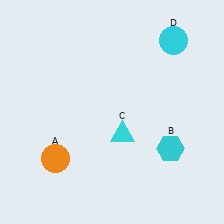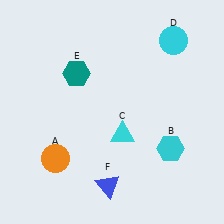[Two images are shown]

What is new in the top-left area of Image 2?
A teal hexagon (E) was added in the top-left area of Image 2.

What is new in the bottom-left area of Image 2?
A blue triangle (F) was added in the bottom-left area of Image 2.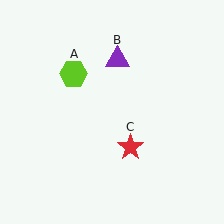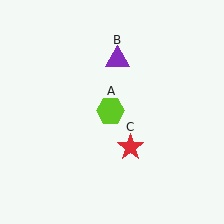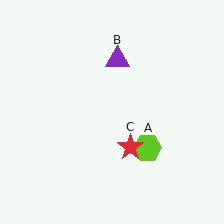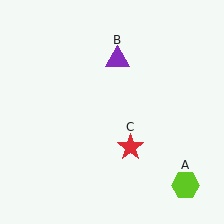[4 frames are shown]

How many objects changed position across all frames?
1 object changed position: lime hexagon (object A).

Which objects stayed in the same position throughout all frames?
Purple triangle (object B) and red star (object C) remained stationary.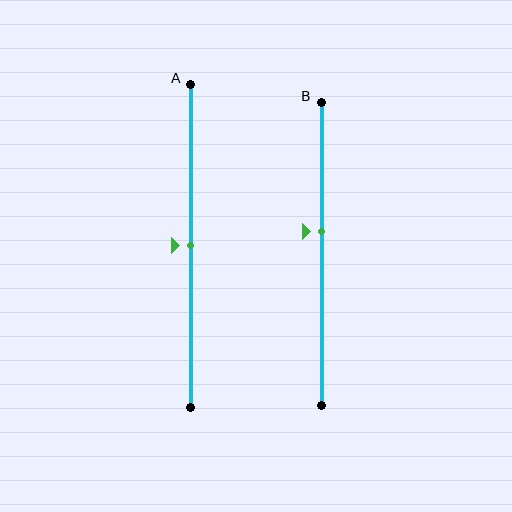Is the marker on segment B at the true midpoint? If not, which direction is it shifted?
No, the marker on segment B is shifted upward by about 8% of the segment length.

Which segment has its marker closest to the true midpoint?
Segment A has its marker closest to the true midpoint.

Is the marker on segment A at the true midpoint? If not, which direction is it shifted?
Yes, the marker on segment A is at the true midpoint.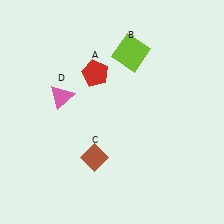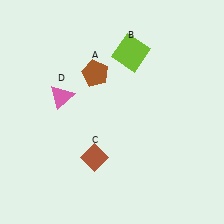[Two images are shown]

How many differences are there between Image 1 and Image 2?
There is 1 difference between the two images.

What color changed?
The pentagon (A) changed from red in Image 1 to brown in Image 2.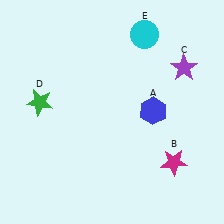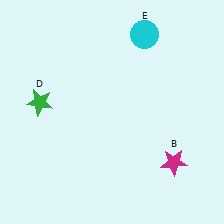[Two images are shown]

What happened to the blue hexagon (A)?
The blue hexagon (A) was removed in Image 2. It was in the top-right area of Image 1.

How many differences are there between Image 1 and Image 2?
There are 2 differences between the two images.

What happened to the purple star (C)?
The purple star (C) was removed in Image 2. It was in the top-right area of Image 1.